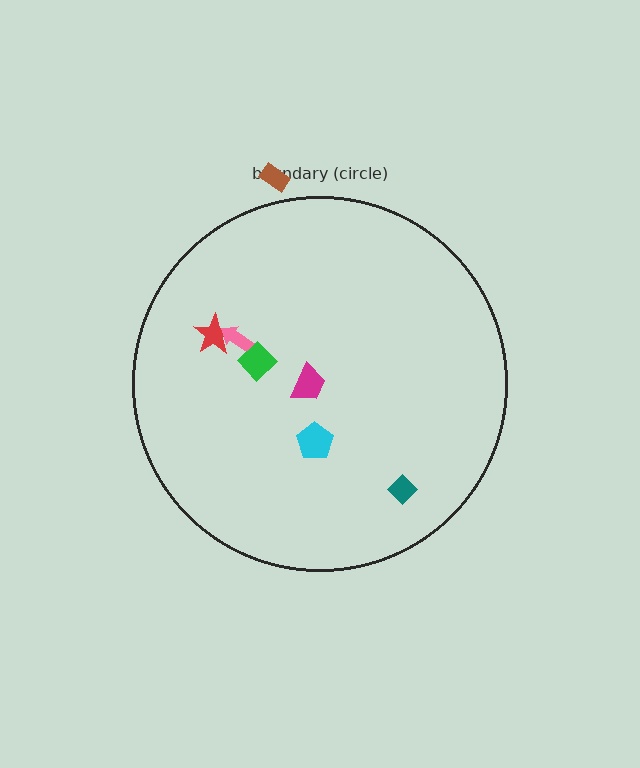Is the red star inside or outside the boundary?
Inside.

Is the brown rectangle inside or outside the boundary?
Outside.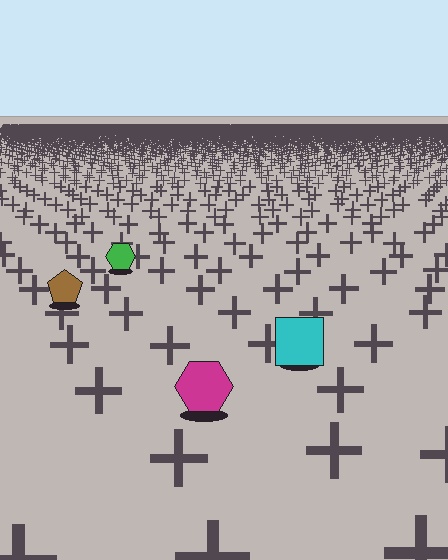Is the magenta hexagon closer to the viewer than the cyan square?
Yes. The magenta hexagon is closer — you can tell from the texture gradient: the ground texture is coarser near it.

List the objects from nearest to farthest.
From nearest to farthest: the magenta hexagon, the cyan square, the brown pentagon, the green hexagon.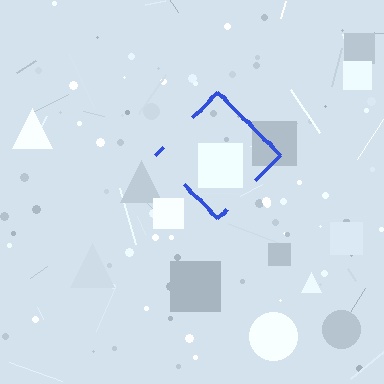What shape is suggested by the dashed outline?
The dashed outline suggests a diamond.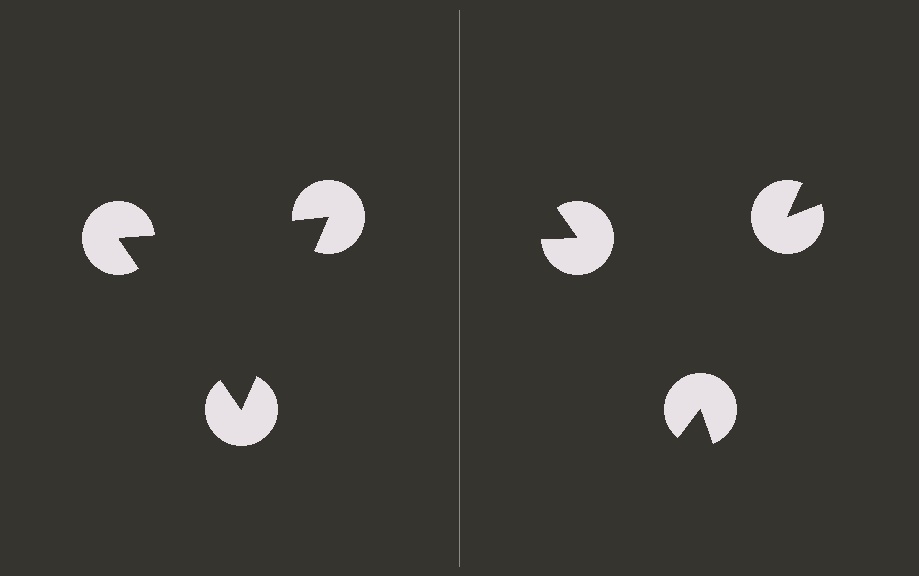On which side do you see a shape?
An illusory triangle appears on the left side. On the right side the wedge cuts are rotated, so no coherent shape forms.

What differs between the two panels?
The pac-man discs are positioned identically on both sides; only the wedge orientations differ. On the left they align to a triangle; on the right they are misaligned.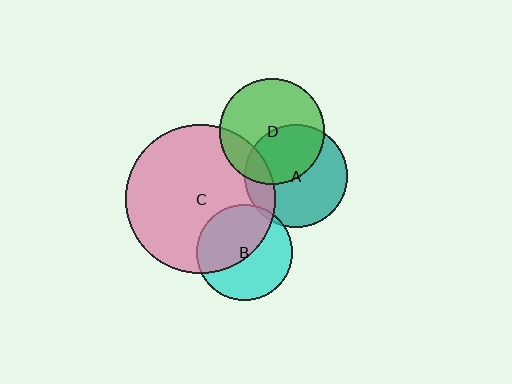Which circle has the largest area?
Circle C (pink).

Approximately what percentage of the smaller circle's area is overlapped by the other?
Approximately 20%.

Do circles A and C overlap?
Yes.